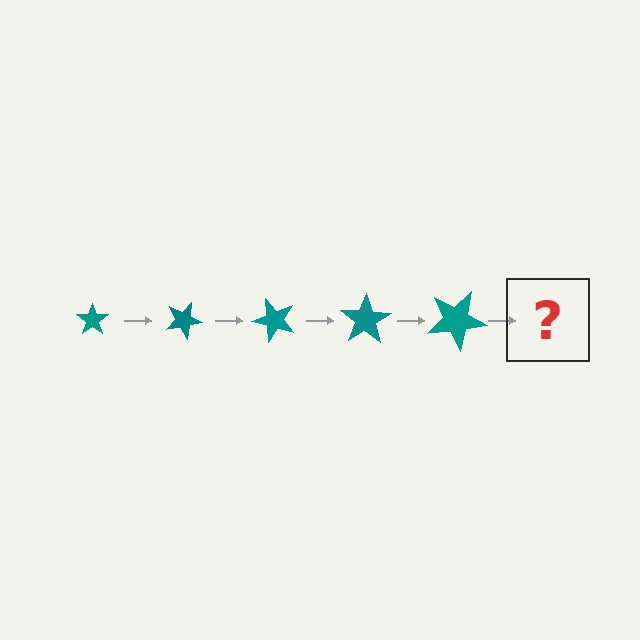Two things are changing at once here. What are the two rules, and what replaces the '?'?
The two rules are that the star grows larger each step and it rotates 25 degrees each step. The '?' should be a star, larger than the previous one and rotated 125 degrees from the start.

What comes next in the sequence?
The next element should be a star, larger than the previous one and rotated 125 degrees from the start.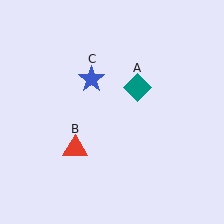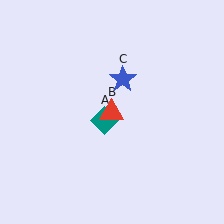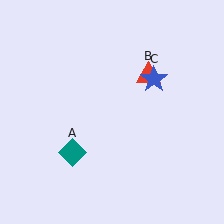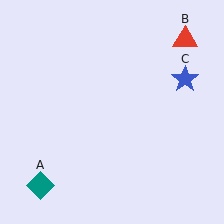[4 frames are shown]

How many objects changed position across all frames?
3 objects changed position: teal diamond (object A), red triangle (object B), blue star (object C).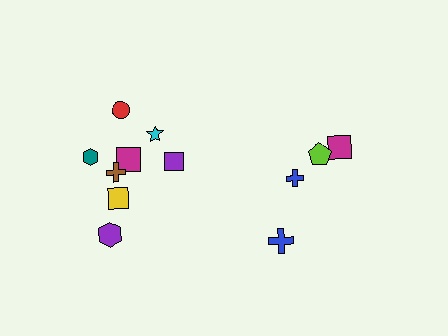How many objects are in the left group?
There are 8 objects.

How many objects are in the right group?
There are 4 objects.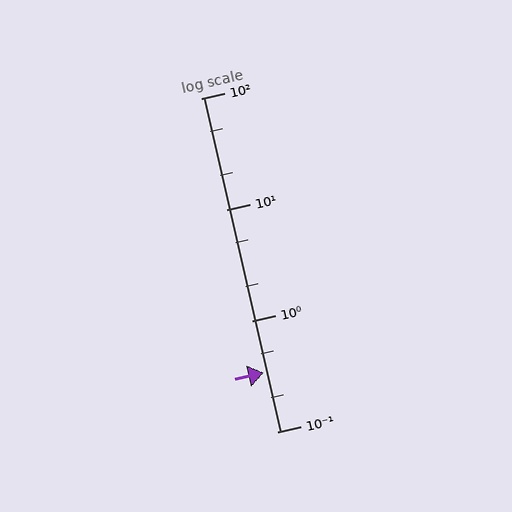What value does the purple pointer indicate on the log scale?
The pointer indicates approximately 0.34.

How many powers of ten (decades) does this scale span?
The scale spans 3 decades, from 0.1 to 100.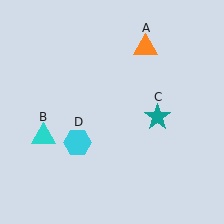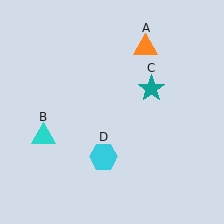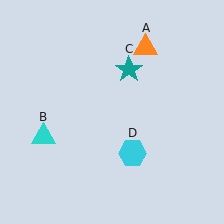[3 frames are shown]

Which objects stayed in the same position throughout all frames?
Orange triangle (object A) and cyan triangle (object B) remained stationary.